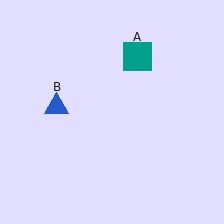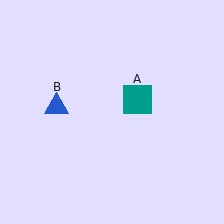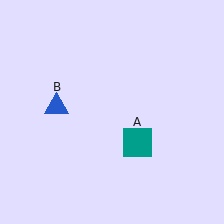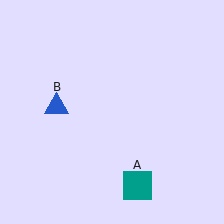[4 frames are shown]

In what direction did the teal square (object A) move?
The teal square (object A) moved down.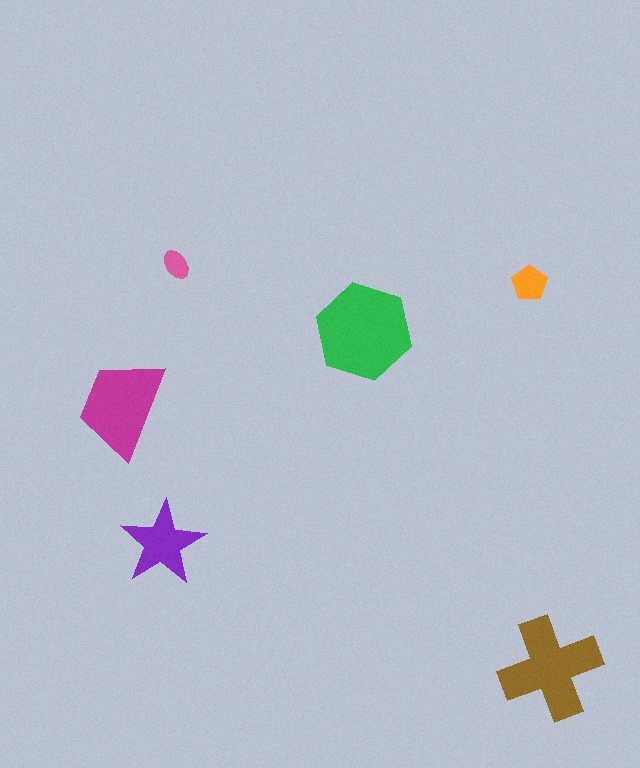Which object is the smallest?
The pink ellipse.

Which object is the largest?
The green hexagon.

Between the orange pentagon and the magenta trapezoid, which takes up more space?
The magenta trapezoid.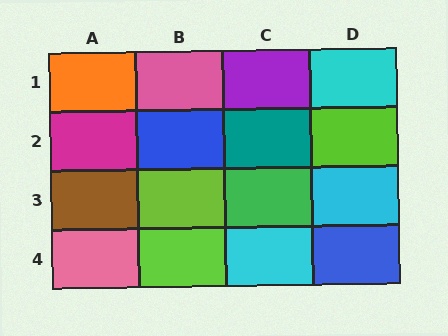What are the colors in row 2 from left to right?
Magenta, blue, teal, lime.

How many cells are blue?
2 cells are blue.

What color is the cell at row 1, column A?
Orange.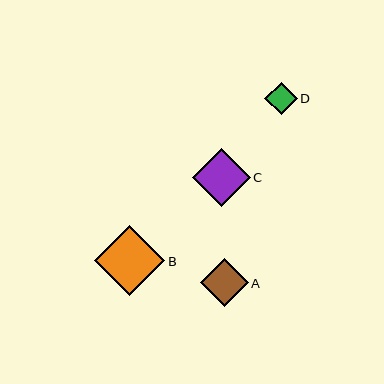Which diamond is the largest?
Diamond B is the largest with a size of approximately 70 pixels.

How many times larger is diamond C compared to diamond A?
Diamond C is approximately 1.2 times the size of diamond A.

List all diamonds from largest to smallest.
From largest to smallest: B, C, A, D.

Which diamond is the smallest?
Diamond D is the smallest with a size of approximately 32 pixels.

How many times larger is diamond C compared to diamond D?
Diamond C is approximately 1.8 times the size of diamond D.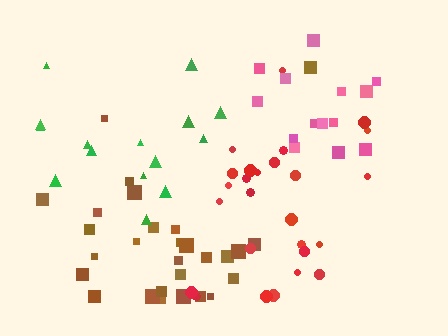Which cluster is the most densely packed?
Pink.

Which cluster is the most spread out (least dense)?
Green.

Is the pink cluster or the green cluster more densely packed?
Pink.